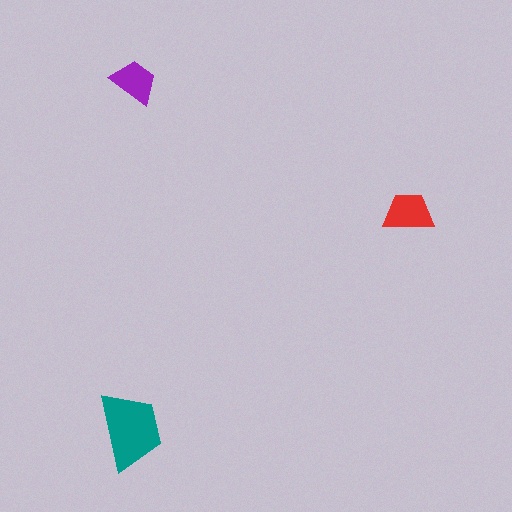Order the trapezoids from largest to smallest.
the teal one, the red one, the purple one.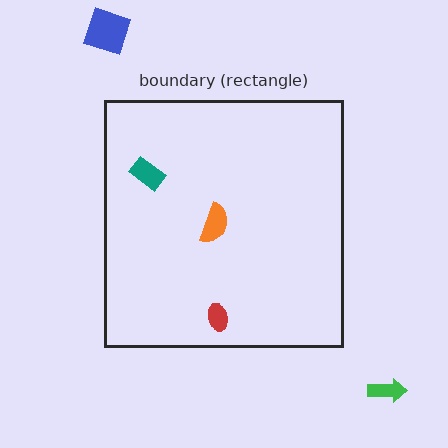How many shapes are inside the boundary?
3 inside, 2 outside.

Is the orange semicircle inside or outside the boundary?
Inside.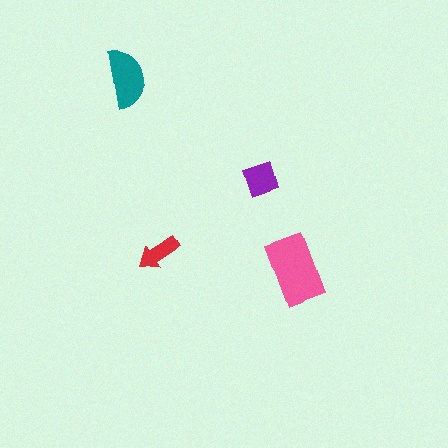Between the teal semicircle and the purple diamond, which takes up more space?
The teal semicircle.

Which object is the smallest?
The red arrow.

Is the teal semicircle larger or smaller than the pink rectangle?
Smaller.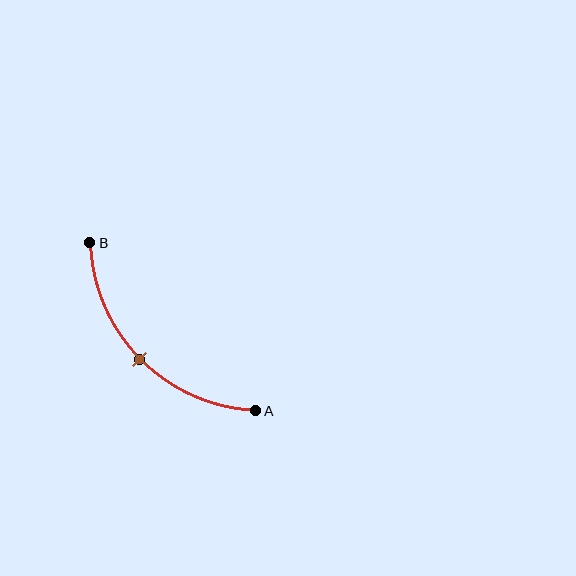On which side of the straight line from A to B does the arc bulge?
The arc bulges below and to the left of the straight line connecting A and B.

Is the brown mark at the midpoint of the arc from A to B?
Yes. The brown mark lies on the arc at equal arc-length from both A and B — it is the arc midpoint.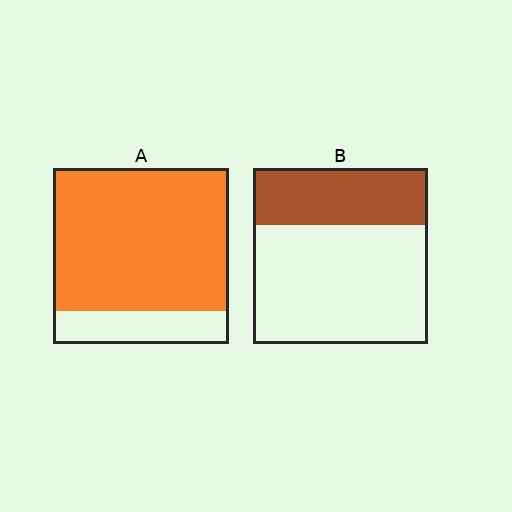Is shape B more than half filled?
No.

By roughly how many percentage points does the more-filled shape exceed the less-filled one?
By roughly 50 percentage points (A over B).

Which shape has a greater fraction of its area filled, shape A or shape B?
Shape A.